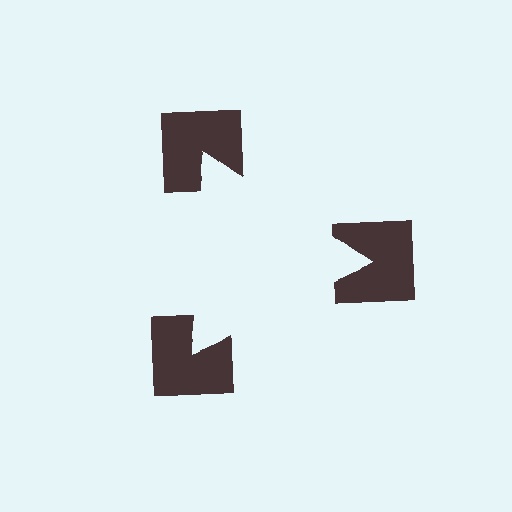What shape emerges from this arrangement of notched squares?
An illusory triangle — its edges are inferred from the aligned wedge cuts in the notched squares, not physically drawn.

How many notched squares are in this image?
There are 3 — one at each vertex of the illusory triangle.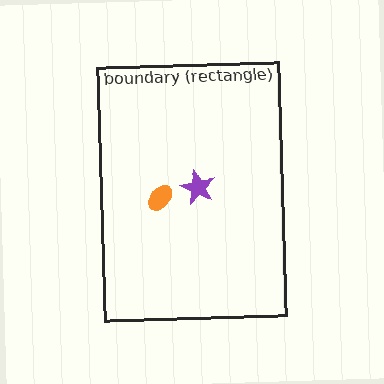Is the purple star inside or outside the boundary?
Inside.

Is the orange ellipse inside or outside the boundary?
Inside.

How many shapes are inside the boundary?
2 inside, 0 outside.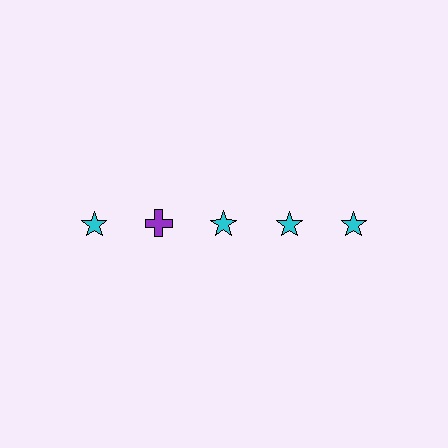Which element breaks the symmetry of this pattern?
The purple cross in the top row, second from left column breaks the symmetry. All other shapes are cyan stars.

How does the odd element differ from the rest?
It differs in both color (purple instead of cyan) and shape (cross instead of star).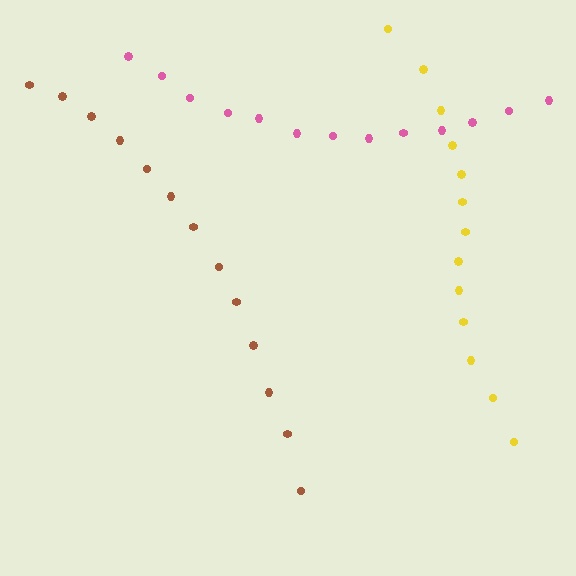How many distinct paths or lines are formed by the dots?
There are 3 distinct paths.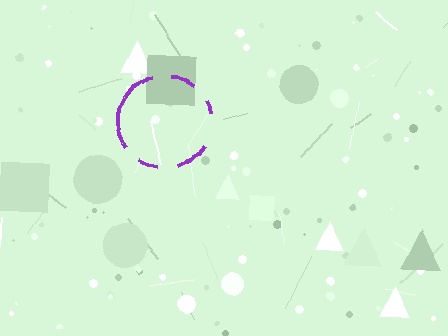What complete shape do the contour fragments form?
The contour fragments form a circle.